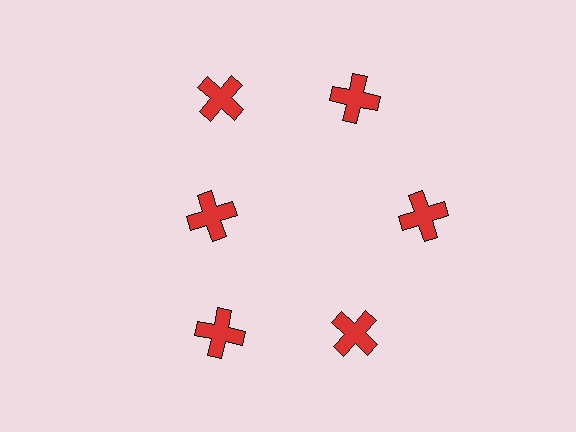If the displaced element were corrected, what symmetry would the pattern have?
It would have 6-fold rotational symmetry — the pattern would map onto itself every 60 degrees.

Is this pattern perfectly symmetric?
No. The 6 red crosses are arranged in a ring, but one element near the 9 o'clock position is pulled inward toward the center, breaking the 6-fold rotational symmetry.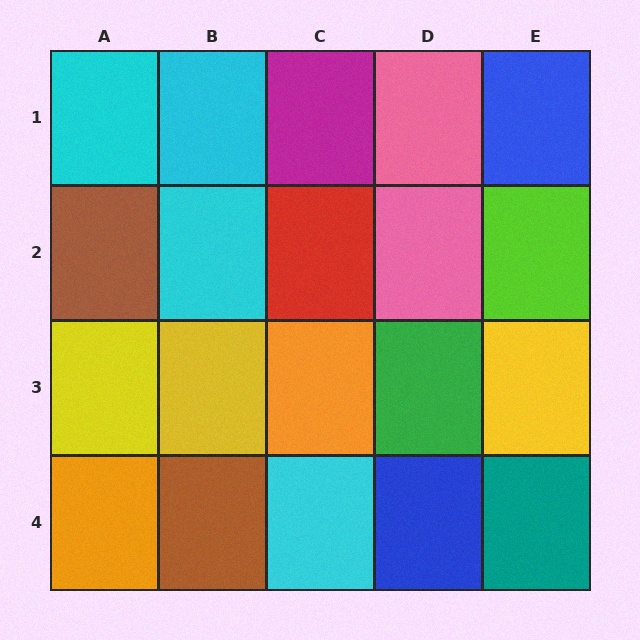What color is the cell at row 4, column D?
Blue.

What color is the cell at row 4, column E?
Teal.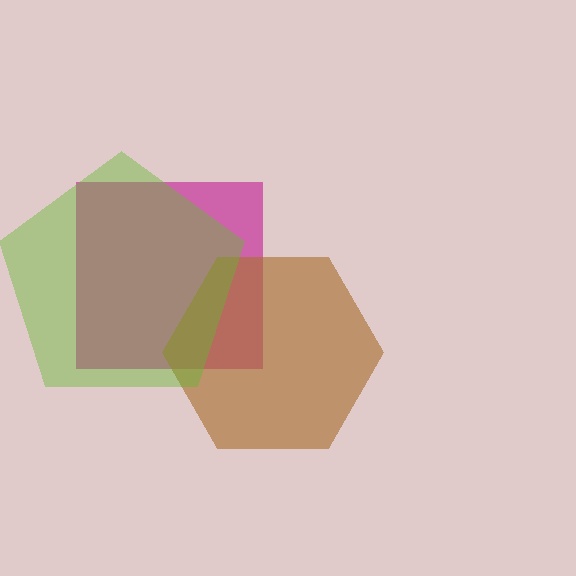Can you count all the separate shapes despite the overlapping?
Yes, there are 3 separate shapes.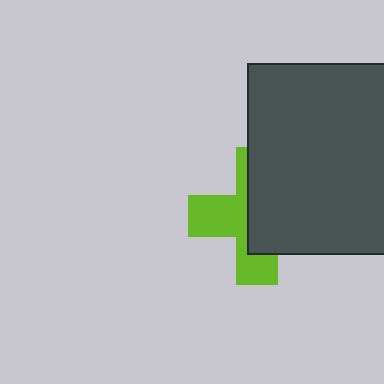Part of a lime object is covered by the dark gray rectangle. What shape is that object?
It is a cross.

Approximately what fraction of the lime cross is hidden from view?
Roughly 53% of the lime cross is hidden behind the dark gray rectangle.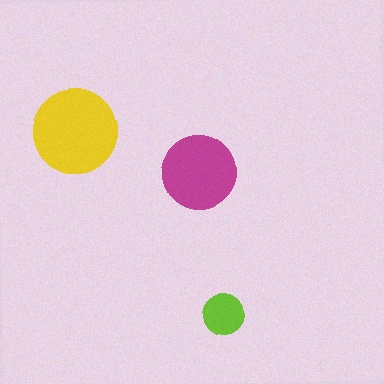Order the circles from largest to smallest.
the yellow one, the magenta one, the lime one.